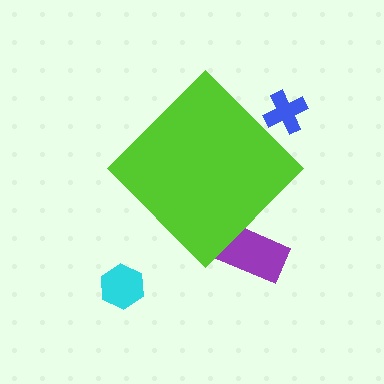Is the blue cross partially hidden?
Yes, the blue cross is partially hidden behind the lime diamond.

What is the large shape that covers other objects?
A lime diamond.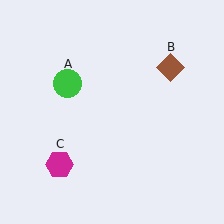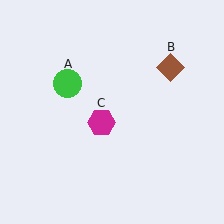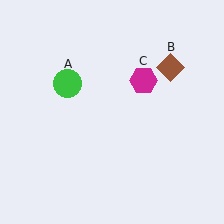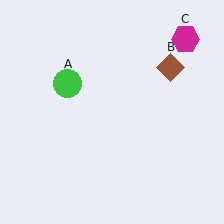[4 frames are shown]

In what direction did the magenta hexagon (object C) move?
The magenta hexagon (object C) moved up and to the right.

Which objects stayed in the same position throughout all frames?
Green circle (object A) and brown diamond (object B) remained stationary.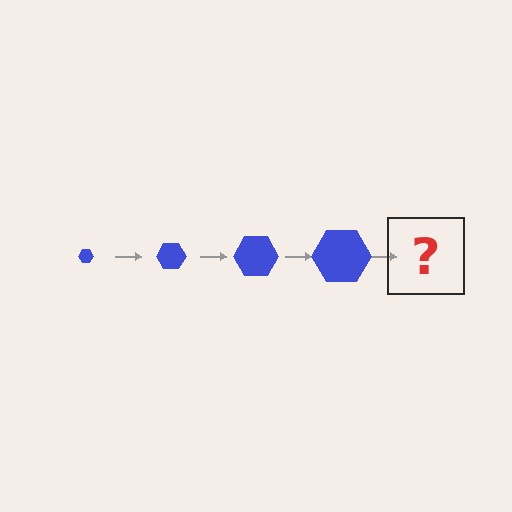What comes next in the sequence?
The next element should be a blue hexagon, larger than the previous one.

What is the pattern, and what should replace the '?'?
The pattern is that the hexagon gets progressively larger each step. The '?' should be a blue hexagon, larger than the previous one.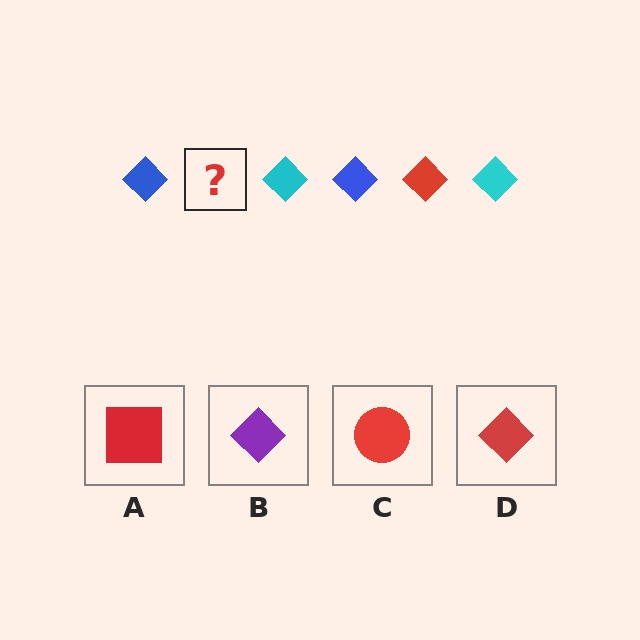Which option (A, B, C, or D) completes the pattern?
D.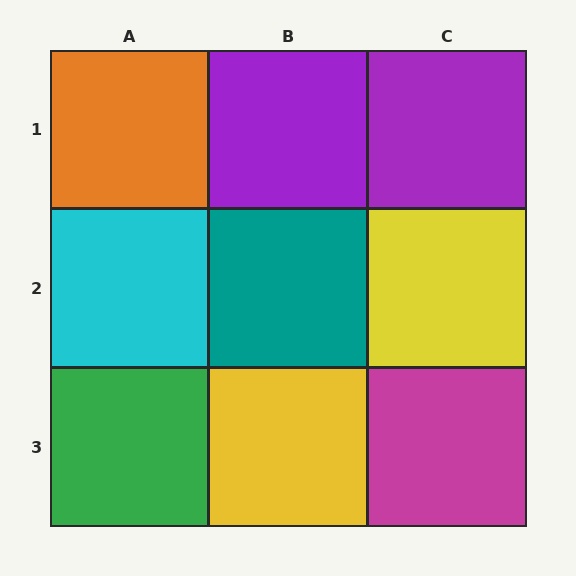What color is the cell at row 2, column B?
Teal.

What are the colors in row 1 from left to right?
Orange, purple, purple.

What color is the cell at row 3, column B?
Yellow.